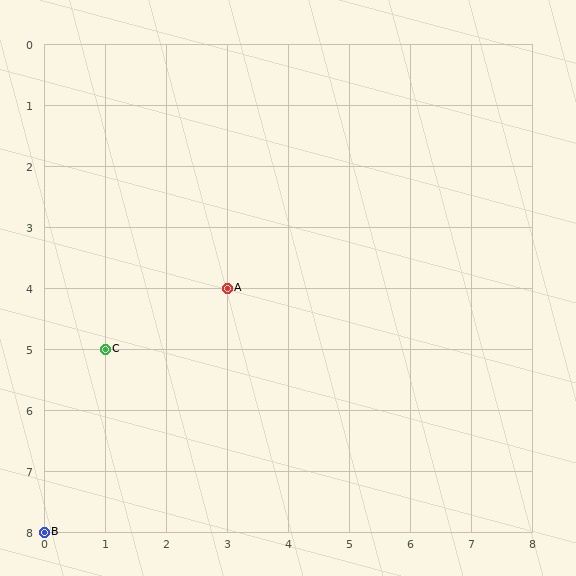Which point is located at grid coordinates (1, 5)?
Point C is at (1, 5).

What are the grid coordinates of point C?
Point C is at grid coordinates (1, 5).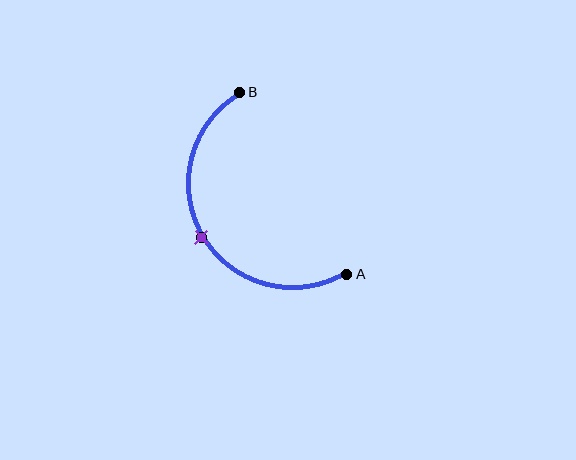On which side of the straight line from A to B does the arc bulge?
The arc bulges to the left of the straight line connecting A and B.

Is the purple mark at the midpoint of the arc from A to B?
Yes. The purple mark lies on the arc at equal arc-length from both A and B — it is the arc midpoint.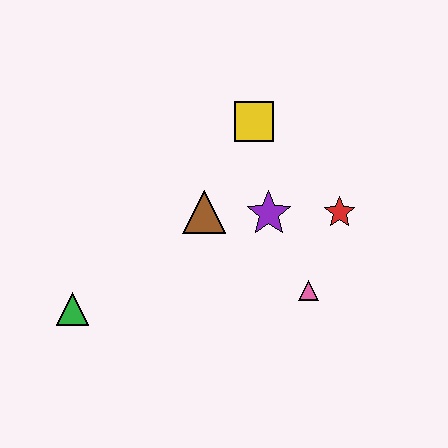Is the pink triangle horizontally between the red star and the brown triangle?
Yes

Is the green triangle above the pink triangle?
No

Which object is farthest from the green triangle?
The red star is farthest from the green triangle.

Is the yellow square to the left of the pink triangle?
Yes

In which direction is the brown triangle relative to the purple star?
The brown triangle is to the left of the purple star.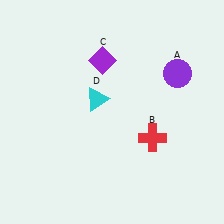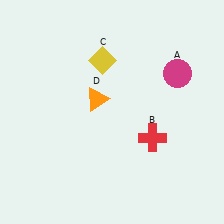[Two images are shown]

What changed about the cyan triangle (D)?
In Image 1, D is cyan. In Image 2, it changed to orange.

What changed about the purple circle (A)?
In Image 1, A is purple. In Image 2, it changed to magenta.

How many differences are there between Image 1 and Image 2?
There are 3 differences between the two images.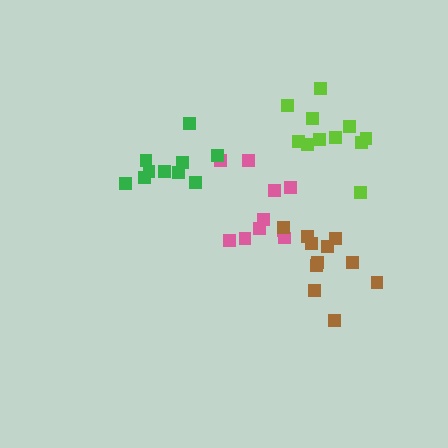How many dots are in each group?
Group 1: 10 dots, Group 2: 11 dots, Group 3: 10 dots, Group 4: 11 dots (42 total).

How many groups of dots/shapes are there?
There are 4 groups.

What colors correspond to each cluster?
The clusters are colored: pink, brown, green, lime.